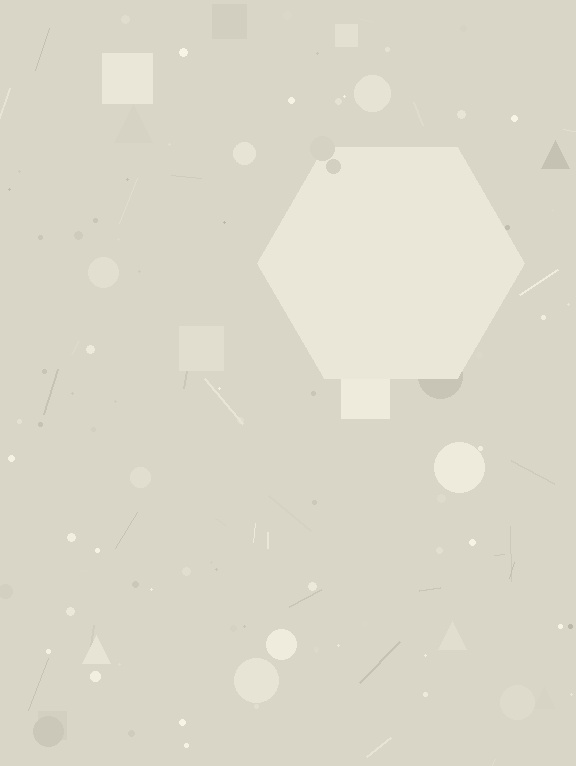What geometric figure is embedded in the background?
A hexagon is embedded in the background.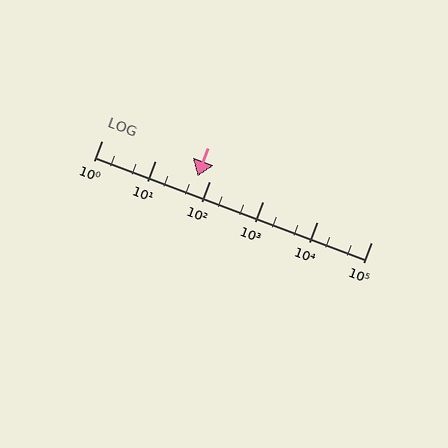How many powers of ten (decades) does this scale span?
The scale spans 5 decades, from 1 to 100000.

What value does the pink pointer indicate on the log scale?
The pointer indicates approximately 60.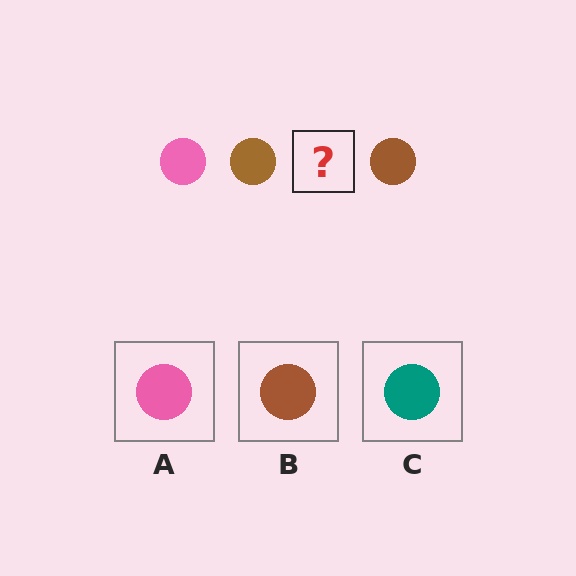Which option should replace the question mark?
Option A.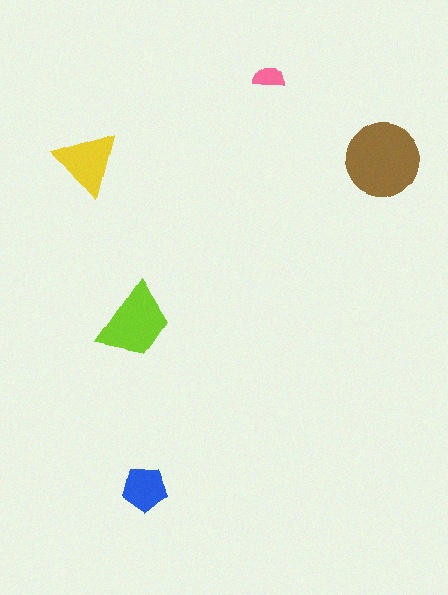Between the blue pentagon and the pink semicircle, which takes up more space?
The blue pentagon.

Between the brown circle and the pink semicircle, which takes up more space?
The brown circle.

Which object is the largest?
The brown circle.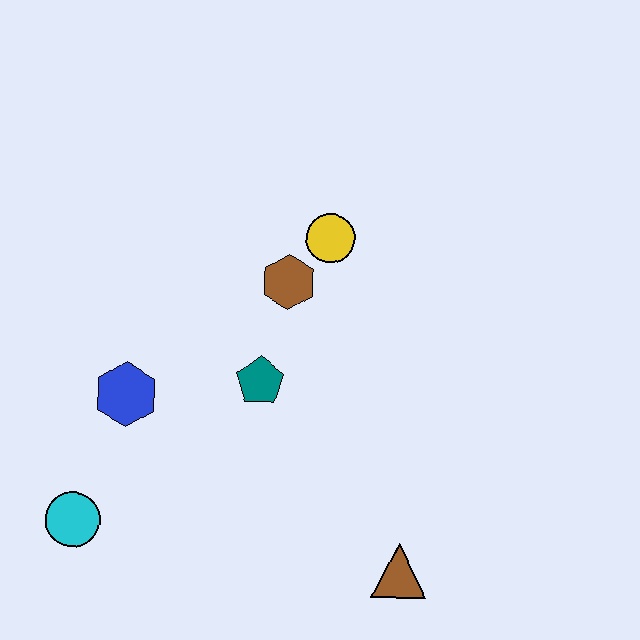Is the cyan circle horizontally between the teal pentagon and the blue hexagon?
No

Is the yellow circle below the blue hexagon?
No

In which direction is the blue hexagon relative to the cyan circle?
The blue hexagon is above the cyan circle.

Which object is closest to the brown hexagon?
The yellow circle is closest to the brown hexagon.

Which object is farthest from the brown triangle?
The yellow circle is farthest from the brown triangle.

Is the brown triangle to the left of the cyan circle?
No